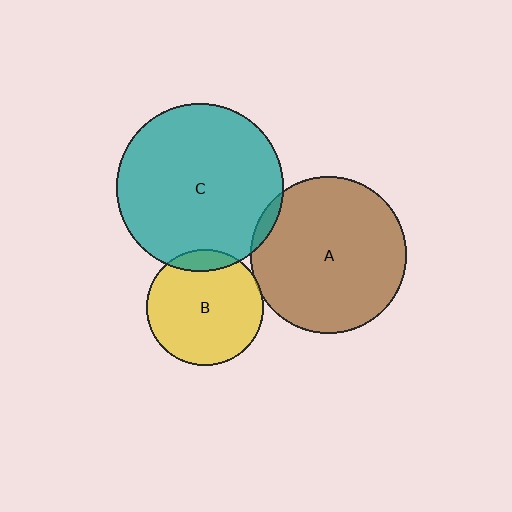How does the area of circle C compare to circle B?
Approximately 2.1 times.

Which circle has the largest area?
Circle C (teal).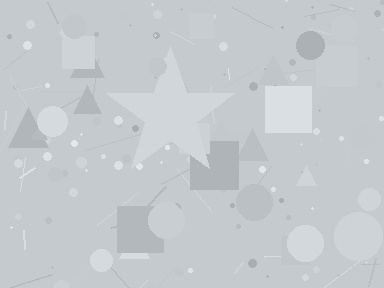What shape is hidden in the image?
A star is hidden in the image.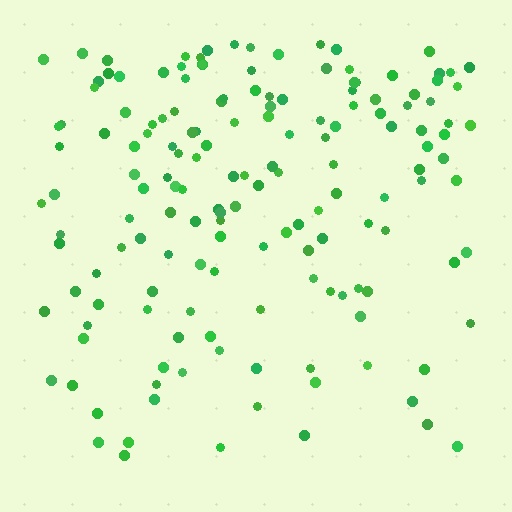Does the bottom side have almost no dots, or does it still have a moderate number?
Still a moderate number, just noticeably fewer than the top.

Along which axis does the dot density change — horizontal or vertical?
Vertical.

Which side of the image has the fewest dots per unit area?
The bottom.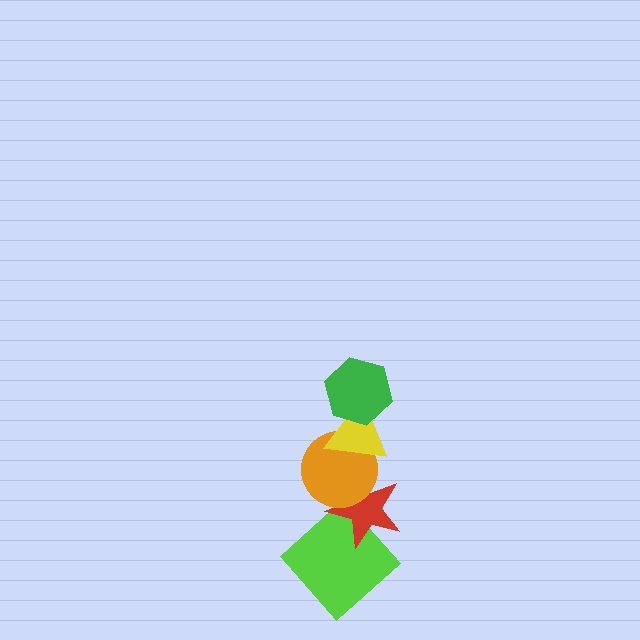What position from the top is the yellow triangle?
The yellow triangle is 2nd from the top.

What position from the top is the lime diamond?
The lime diamond is 5th from the top.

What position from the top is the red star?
The red star is 4th from the top.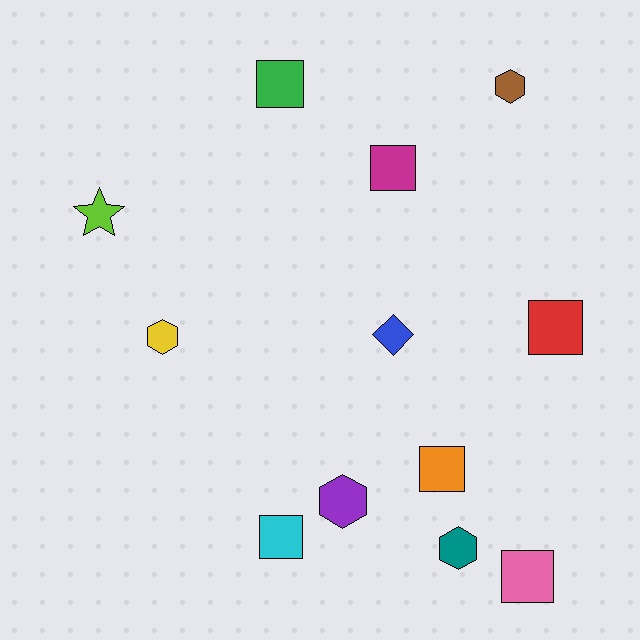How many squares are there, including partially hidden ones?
There are 6 squares.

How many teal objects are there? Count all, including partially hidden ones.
There is 1 teal object.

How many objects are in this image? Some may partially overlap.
There are 12 objects.